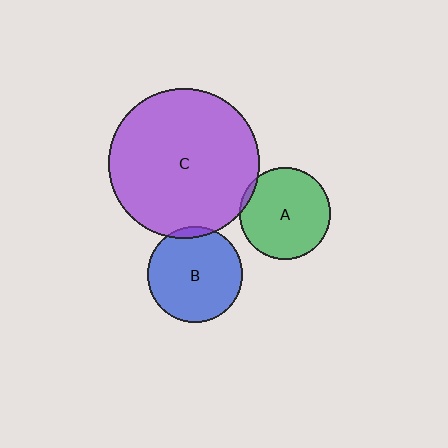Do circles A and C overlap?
Yes.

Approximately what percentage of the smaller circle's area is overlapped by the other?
Approximately 5%.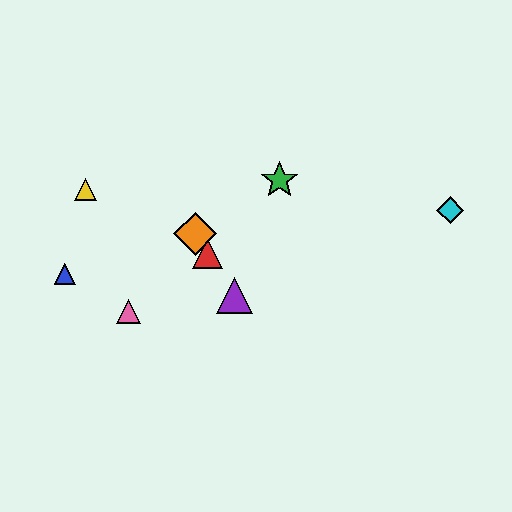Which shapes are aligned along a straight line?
The red triangle, the purple triangle, the orange diamond are aligned along a straight line.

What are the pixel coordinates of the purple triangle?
The purple triangle is at (235, 295).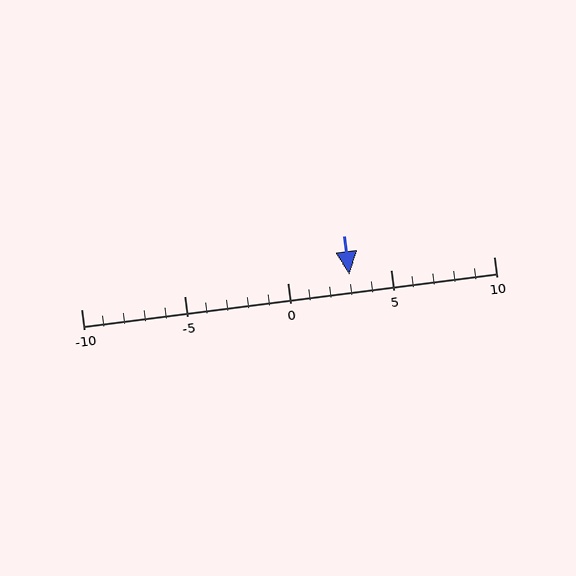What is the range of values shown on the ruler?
The ruler shows values from -10 to 10.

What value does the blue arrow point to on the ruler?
The blue arrow points to approximately 3.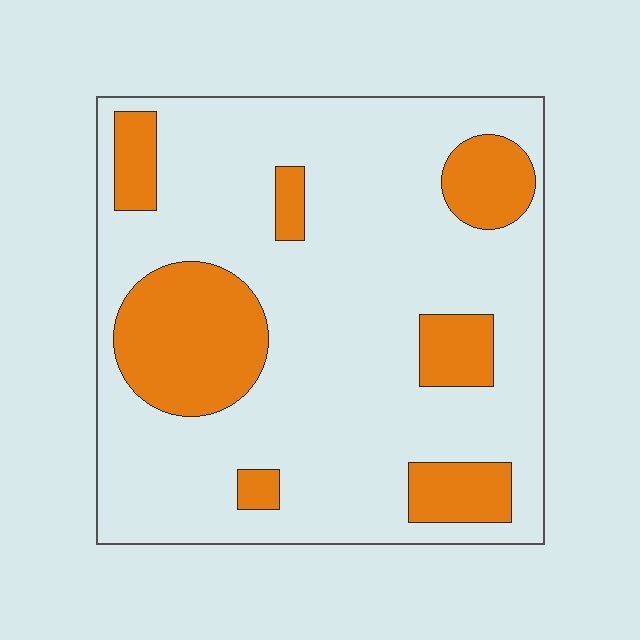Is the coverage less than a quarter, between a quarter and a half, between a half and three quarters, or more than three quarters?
Less than a quarter.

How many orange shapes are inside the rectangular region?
7.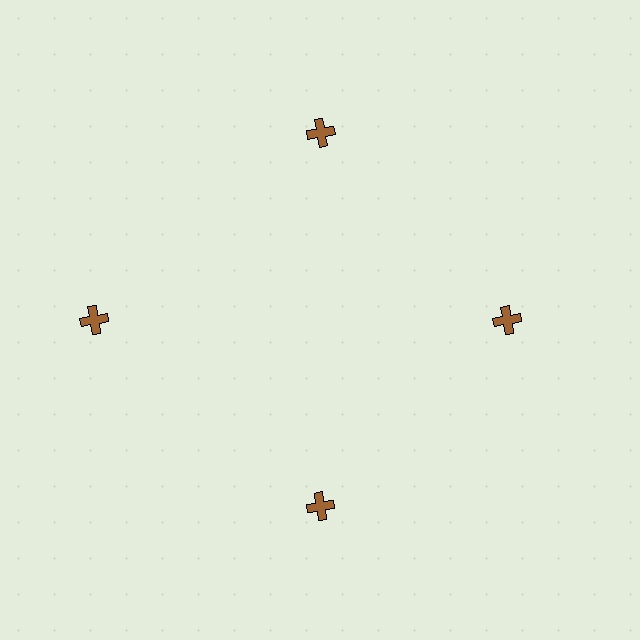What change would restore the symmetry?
The symmetry would be restored by moving it inward, back onto the ring so that all 4 crosses sit at equal angles and equal distance from the center.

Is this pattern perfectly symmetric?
No. The 4 brown crosses are arranged in a ring, but one element near the 9 o'clock position is pushed outward from the center, breaking the 4-fold rotational symmetry.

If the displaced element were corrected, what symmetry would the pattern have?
It would have 4-fold rotational symmetry — the pattern would map onto itself every 90 degrees.